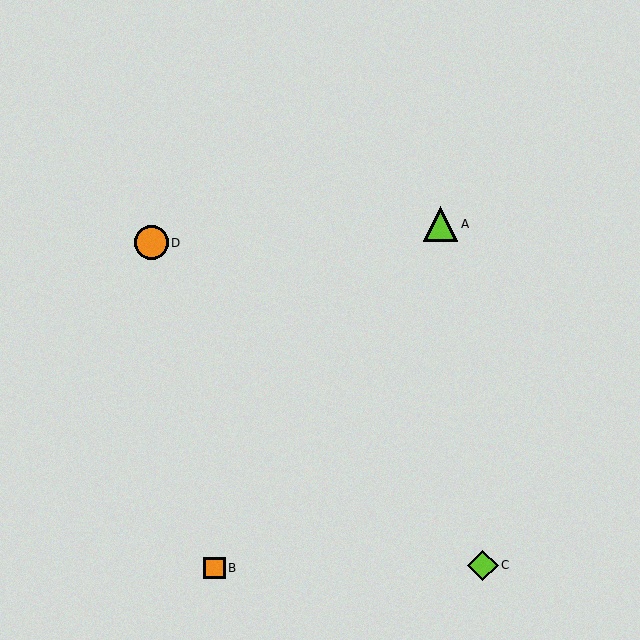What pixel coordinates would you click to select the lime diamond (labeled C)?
Click at (483, 565) to select the lime diamond C.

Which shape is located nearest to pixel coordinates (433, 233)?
The lime triangle (labeled A) at (440, 224) is nearest to that location.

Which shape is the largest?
The lime triangle (labeled A) is the largest.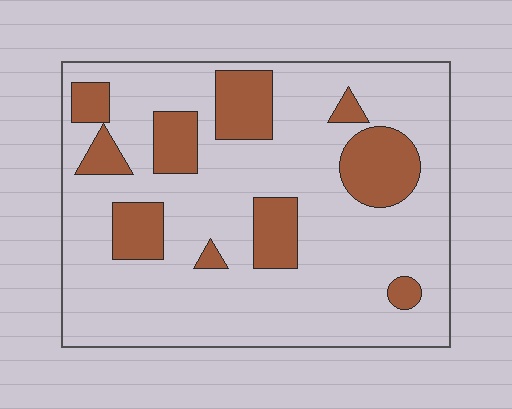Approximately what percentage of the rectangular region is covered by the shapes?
Approximately 20%.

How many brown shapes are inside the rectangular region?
10.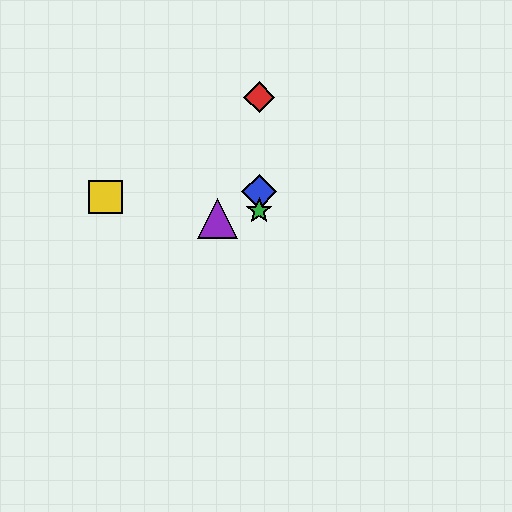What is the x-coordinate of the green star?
The green star is at x≈259.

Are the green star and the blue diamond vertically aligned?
Yes, both are at x≈259.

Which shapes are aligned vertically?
The red diamond, the blue diamond, the green star are aligned vertically.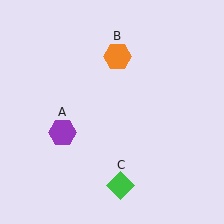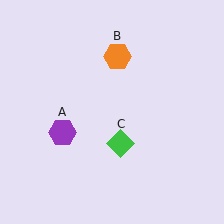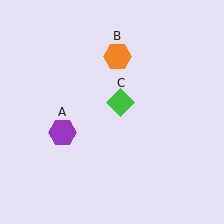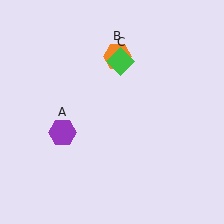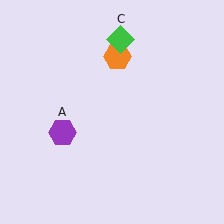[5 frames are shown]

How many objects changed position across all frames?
1 object changed position: green diamond (object C).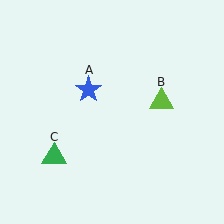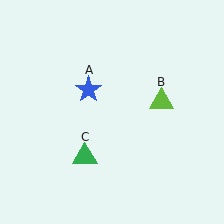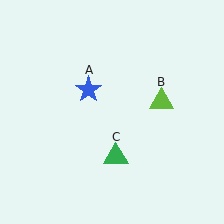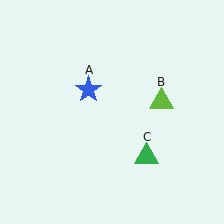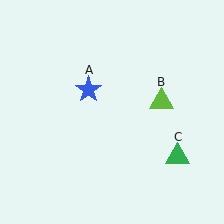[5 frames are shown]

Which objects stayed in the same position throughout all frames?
Blue star (object A) and lime triangle (object B) remained stationary.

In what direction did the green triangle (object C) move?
The green triangle (object C) moved right.